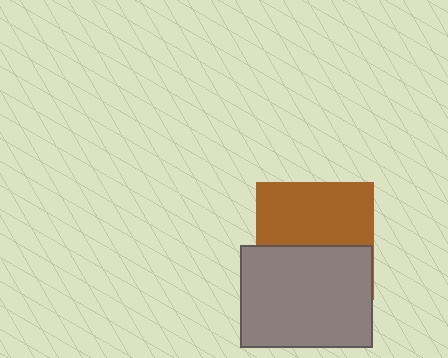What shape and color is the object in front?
The object in front is a gray rectangle.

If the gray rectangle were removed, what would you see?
You would see the complete brown square.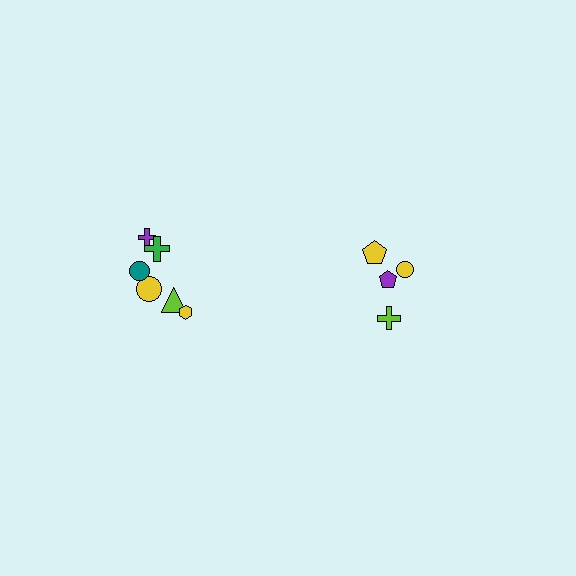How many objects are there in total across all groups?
There are 10 objects.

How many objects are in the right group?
There are 4 objects.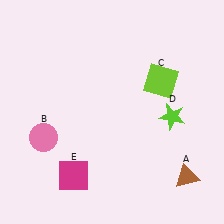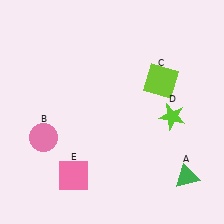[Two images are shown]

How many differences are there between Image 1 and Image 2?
There are 2 differences between the two images.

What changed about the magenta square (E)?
In Image 1, E is magenta. In Image 2, it changed to pink.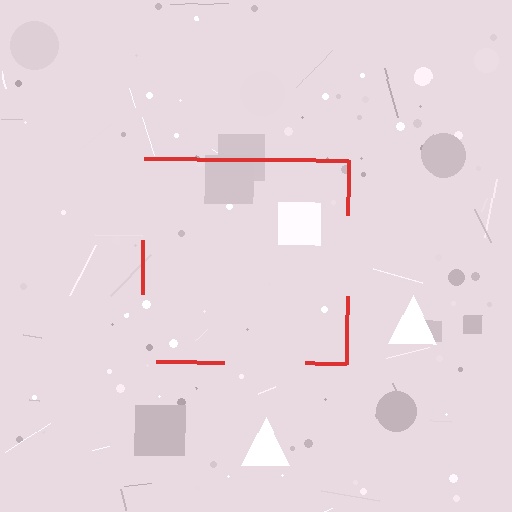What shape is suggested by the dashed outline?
The dashed outline suggests a square.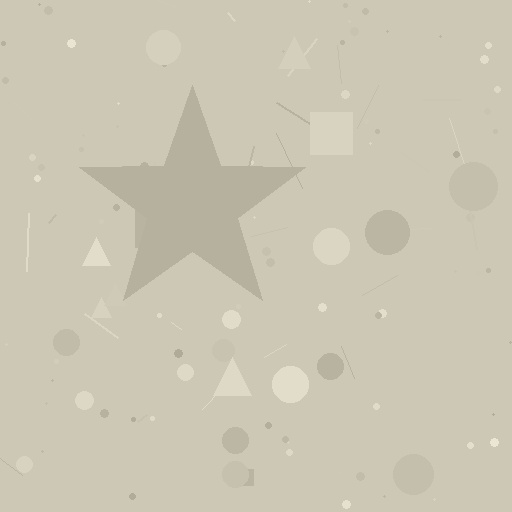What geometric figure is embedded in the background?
A star is embedded in the background.